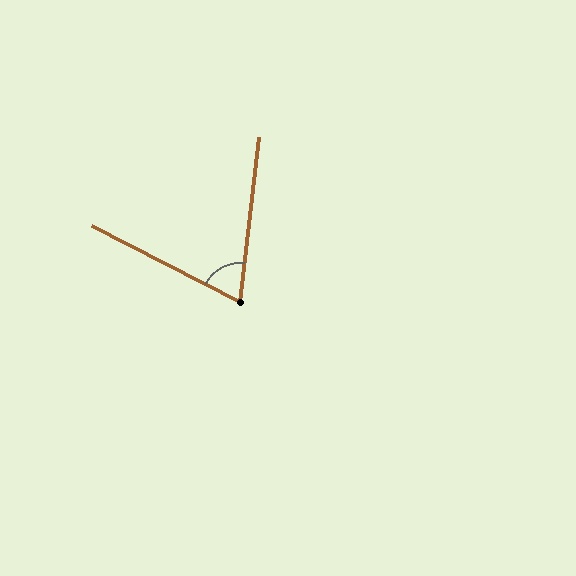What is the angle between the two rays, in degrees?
Approximately 69 degrees.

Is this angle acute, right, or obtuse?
It is acute.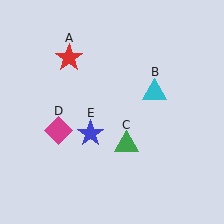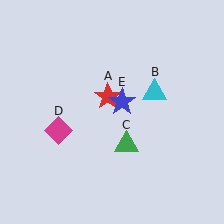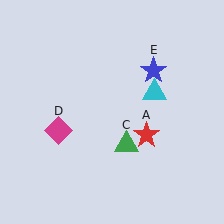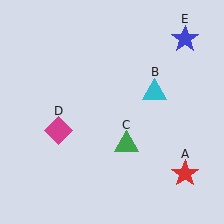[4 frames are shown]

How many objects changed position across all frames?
2 objects changed position: red star (object A), blue star (object E).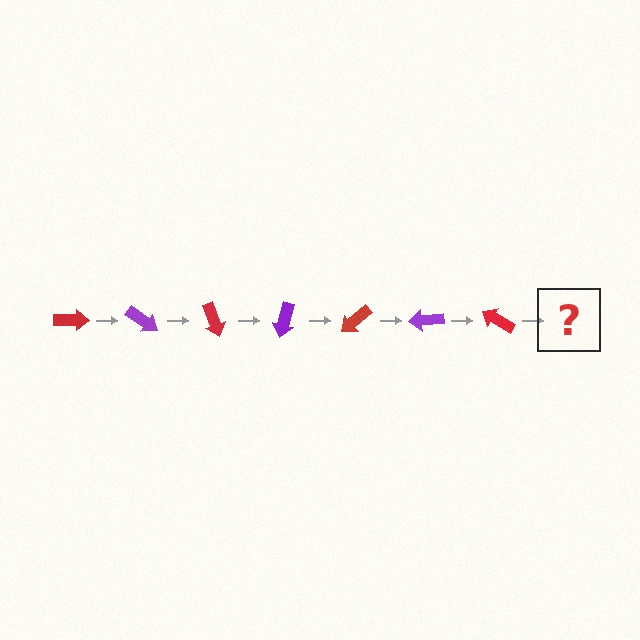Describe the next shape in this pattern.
It should be a purple arrow, rotated 245 degrees from the start.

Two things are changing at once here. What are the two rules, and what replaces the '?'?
The two rules are that it rotates 35 degrees each step and the color cycles through red and purple. The '?' should be a purple arrow, rotated 245 degrees from the start.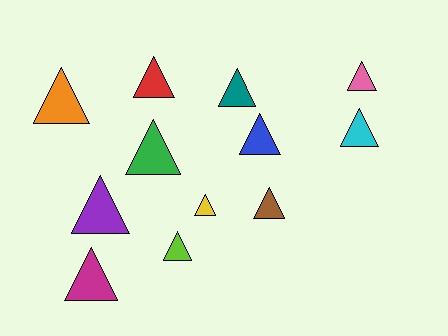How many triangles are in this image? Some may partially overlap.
There are 12 triangles.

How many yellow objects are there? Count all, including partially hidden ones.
There is 1 yellow object.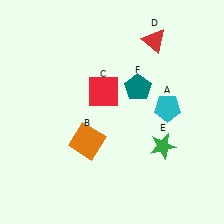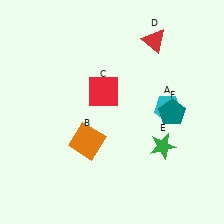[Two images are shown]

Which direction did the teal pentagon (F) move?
The teal pentagon (F) moved right.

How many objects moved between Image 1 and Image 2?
1 object moved between the two images.